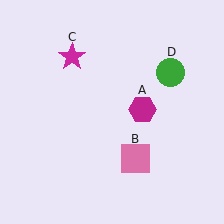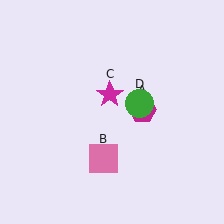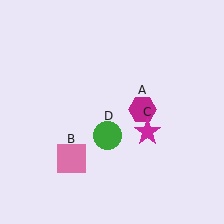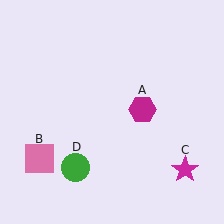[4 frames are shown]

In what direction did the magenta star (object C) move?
The magenta star (object C) moved down and to the right.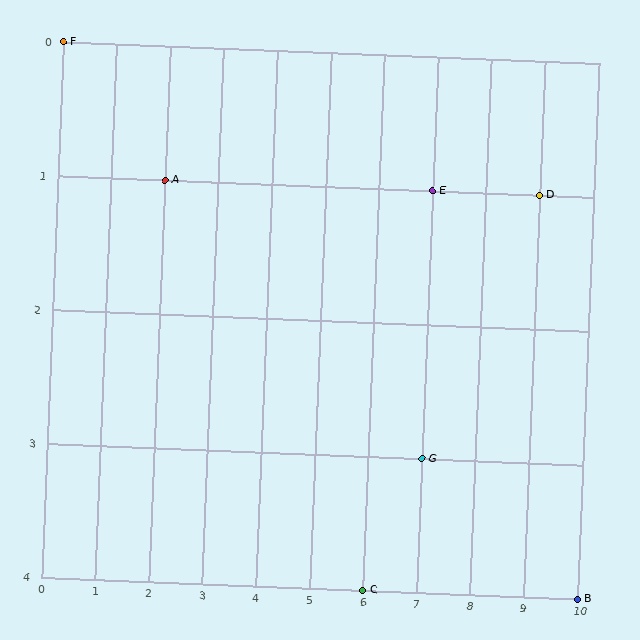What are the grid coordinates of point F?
Point F is at grid coordinates (0, 0).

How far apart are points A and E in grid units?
Points A and E are 5 columns apart.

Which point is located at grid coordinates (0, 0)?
Point F is at (0, 0).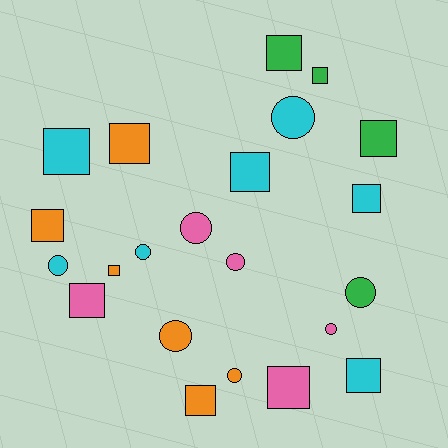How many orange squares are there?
There are 4 orange squares.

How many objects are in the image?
There are 22 objects.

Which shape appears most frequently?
Square, with 13 objects.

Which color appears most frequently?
Cyan, with 7 objects.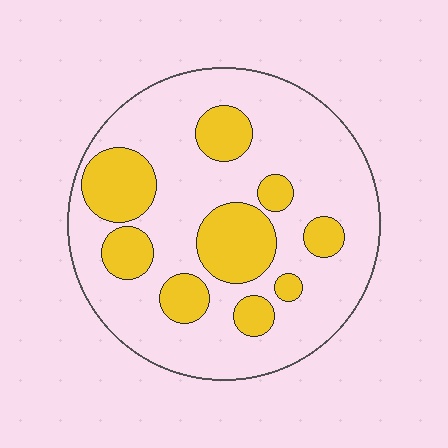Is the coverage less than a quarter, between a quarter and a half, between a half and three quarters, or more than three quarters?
Between a quarter and a half.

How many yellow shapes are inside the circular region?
9.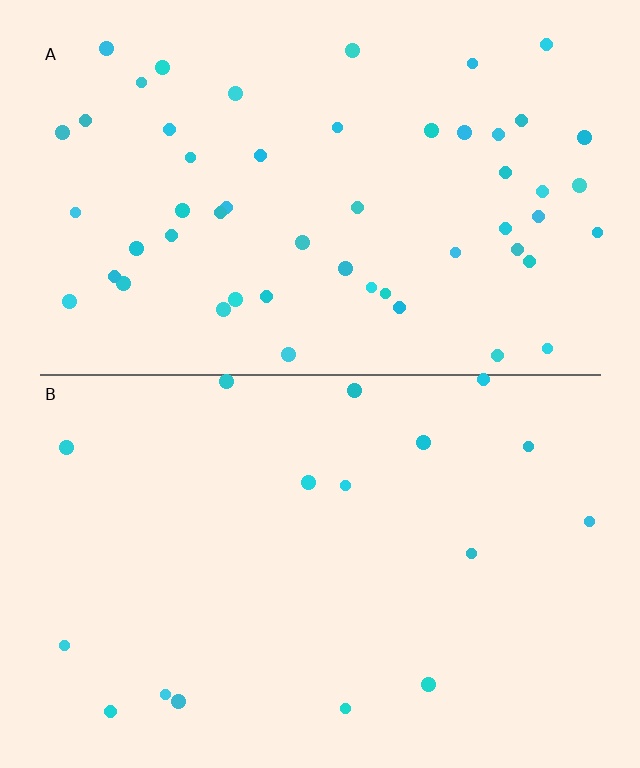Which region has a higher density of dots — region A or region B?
A (the top).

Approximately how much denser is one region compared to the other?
Approximately 3.2× — region A over region B.